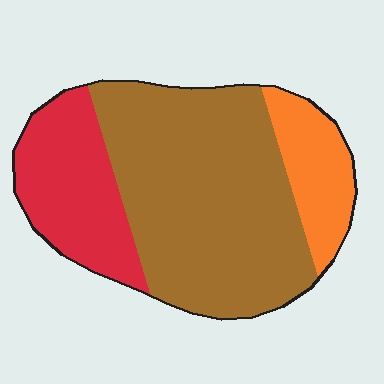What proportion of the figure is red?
Red covers roughly 25% of the figure.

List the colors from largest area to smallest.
From largest to smallest: brown, red, orange.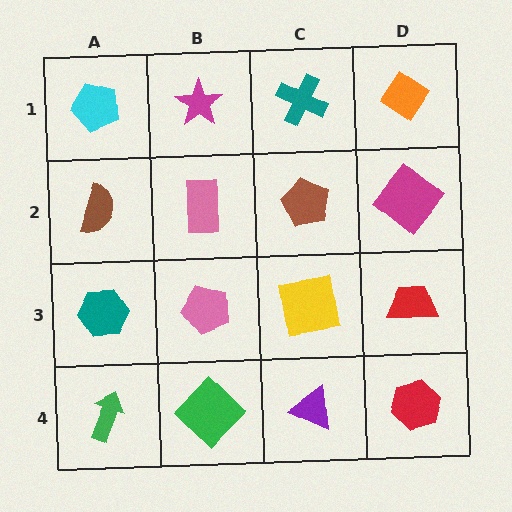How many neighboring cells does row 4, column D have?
2.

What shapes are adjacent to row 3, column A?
A brown semicircle (row 2, column A), a green arrow (row 4, column A), a pink pentagon (row 3, column B).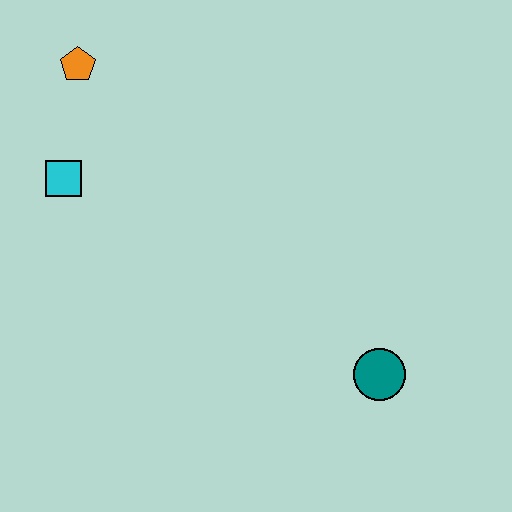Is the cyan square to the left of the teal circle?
Yes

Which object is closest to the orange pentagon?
The cyan square is closest to the orange pentagon.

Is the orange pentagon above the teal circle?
Yes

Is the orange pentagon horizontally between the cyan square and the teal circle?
Yes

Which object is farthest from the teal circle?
The orange pentagon is farthest from the teal circle.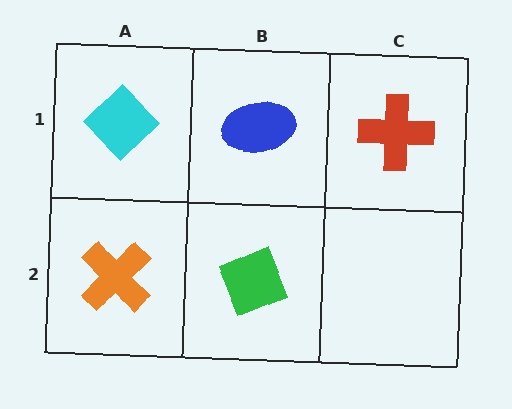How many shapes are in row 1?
3 shapes.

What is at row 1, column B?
A blue ellipse.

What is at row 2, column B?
A green diamond.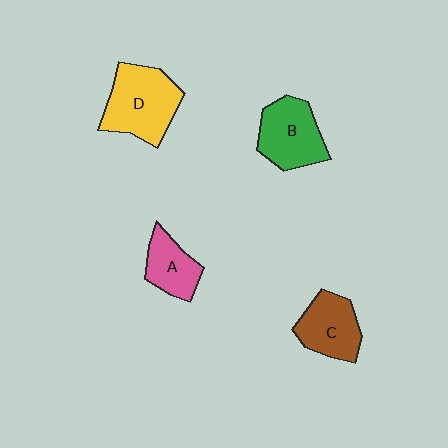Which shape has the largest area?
Shape D (yellow).